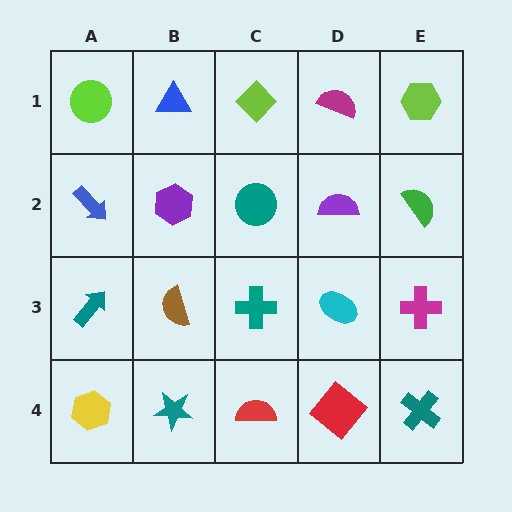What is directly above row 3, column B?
A purple hexagon.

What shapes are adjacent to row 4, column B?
A brown semicircle (row 3, column B), a yellow hexagon (row 4, column A), a red semicircle (row 4, column C).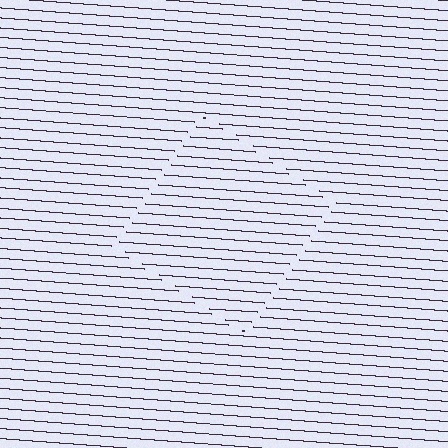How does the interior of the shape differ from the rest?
The interior of the shape contains the same grating, shifted by half a period — the contour is defined by the phase discontinuity where line-ends from the inner and outer gratings abut.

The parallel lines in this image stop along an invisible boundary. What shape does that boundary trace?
An illusory square. The interior of the shape contains the same grating, shifted by half a period — the contour is defined by the phase discontinuity where line-ends from the inner and outer gratings abut.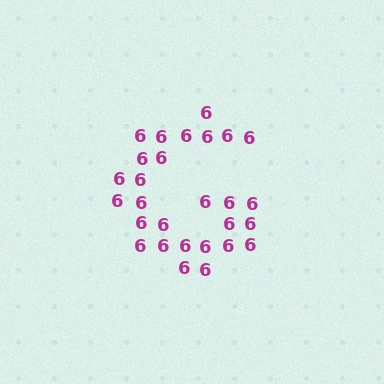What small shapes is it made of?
It is made of small digit 6's.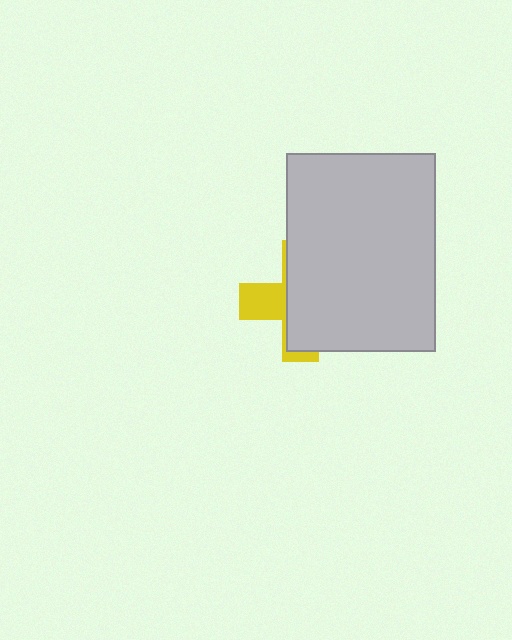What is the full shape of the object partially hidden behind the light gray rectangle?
The partially hidden object is a yellow cross.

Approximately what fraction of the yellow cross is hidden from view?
Roughly 69% of the yellow cross is hidden behind the light gray rectangle.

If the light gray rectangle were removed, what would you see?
You would see the complete yellow cross.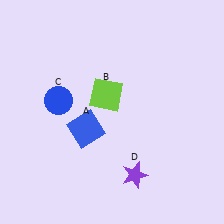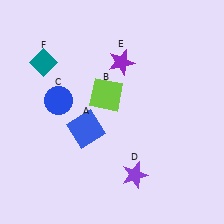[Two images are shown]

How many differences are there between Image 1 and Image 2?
There are 2 differences between the two images.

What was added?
A purple star (E), a teal diamond (F) were added in Image 2.